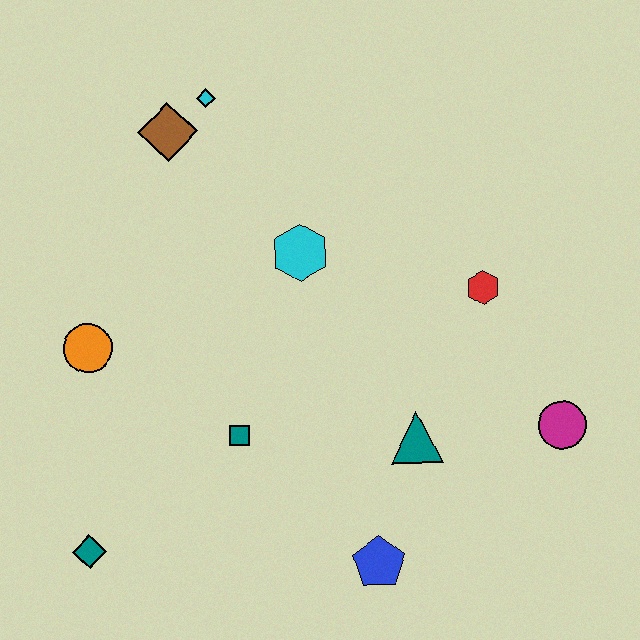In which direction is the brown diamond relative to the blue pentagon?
The brown diamond is above the blue pentagon.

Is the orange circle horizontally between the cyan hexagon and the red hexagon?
No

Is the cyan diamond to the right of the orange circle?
Yes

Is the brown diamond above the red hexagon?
Yes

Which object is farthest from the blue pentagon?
The cyan diamond is farthest from the blue pentagon.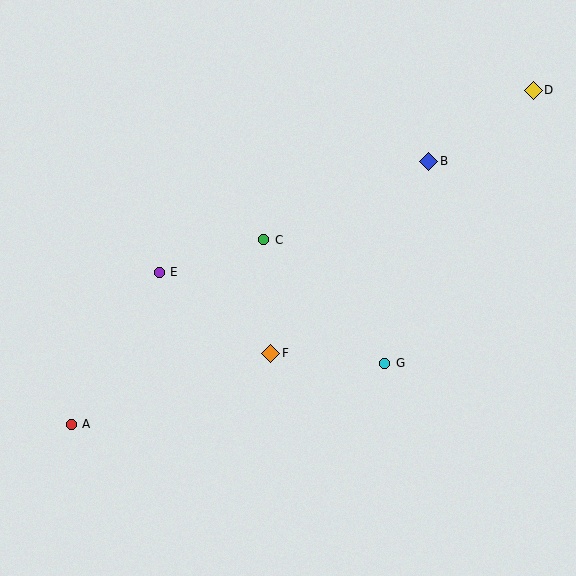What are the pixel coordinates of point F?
Point F is at (271, 353).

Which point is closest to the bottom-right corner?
Point G is closest to the bottom-right corner.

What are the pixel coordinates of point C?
Point C is at (264, 240).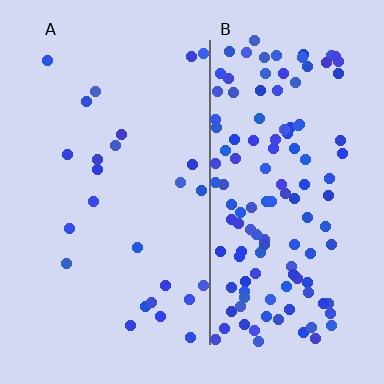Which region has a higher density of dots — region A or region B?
B (the right).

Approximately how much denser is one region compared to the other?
Approximately 5.0× — region B over region A.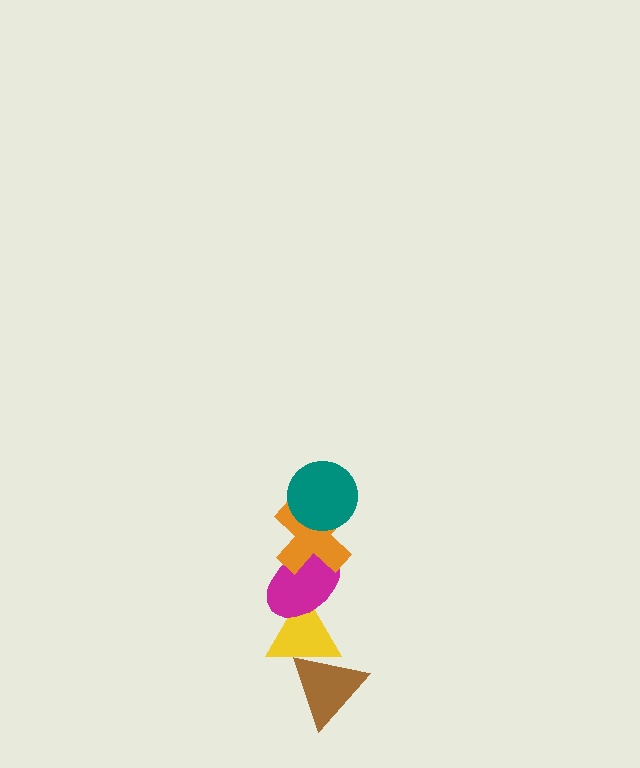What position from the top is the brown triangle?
The brown triangle is 5th from the top.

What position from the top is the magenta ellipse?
The magenta ellipse is 3rd from the top.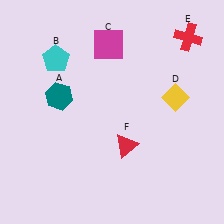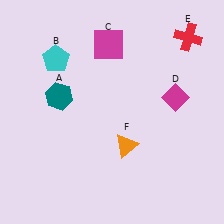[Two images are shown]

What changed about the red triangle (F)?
In Image 1, F is red. In Image 2, it changed to orange.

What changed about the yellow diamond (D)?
In Image 1, D is yellow. In Image 2, it changed to magenta.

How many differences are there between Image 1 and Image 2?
There are 2 differences between the two images.